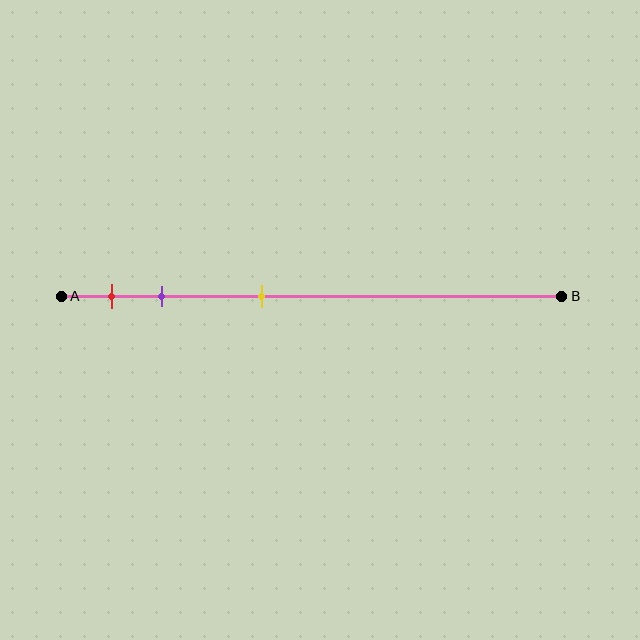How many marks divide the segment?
There are 3 marks dividing the segment.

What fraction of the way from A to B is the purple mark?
The purple mark is approximately 20% (0.2) of the way from A to B.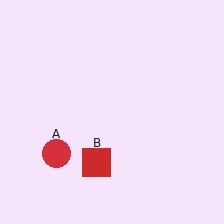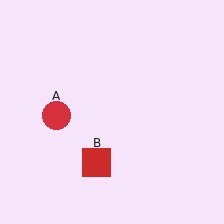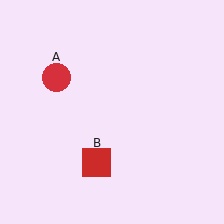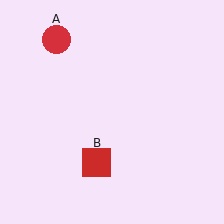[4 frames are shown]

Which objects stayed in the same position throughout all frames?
Red square (object B) remained stationary.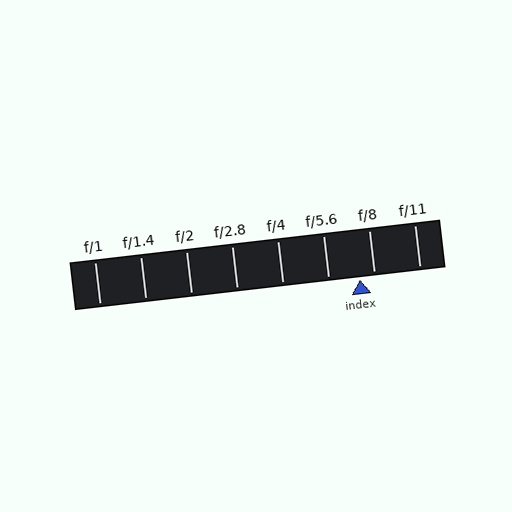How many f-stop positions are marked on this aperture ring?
There are 8 f-stop positions marked.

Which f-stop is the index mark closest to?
The index mark is closest to f/8.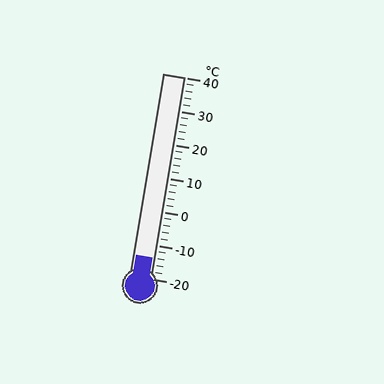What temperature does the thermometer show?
The thermometer shows approximately -14°C.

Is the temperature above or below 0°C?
The temperature is below 0°C.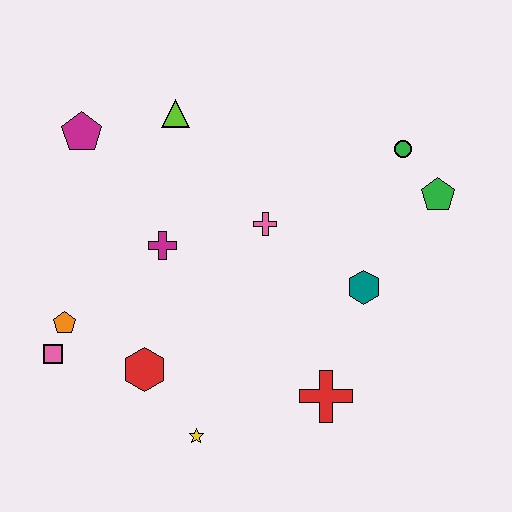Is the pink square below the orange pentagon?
Yes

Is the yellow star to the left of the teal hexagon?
Yes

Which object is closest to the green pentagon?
The green circle is closest to the green pentagon.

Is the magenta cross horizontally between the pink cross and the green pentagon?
No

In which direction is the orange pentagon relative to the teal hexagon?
The orange pentagon is to the left of the teal hexagon.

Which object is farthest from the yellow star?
The green circle is farthest from the yellow star.